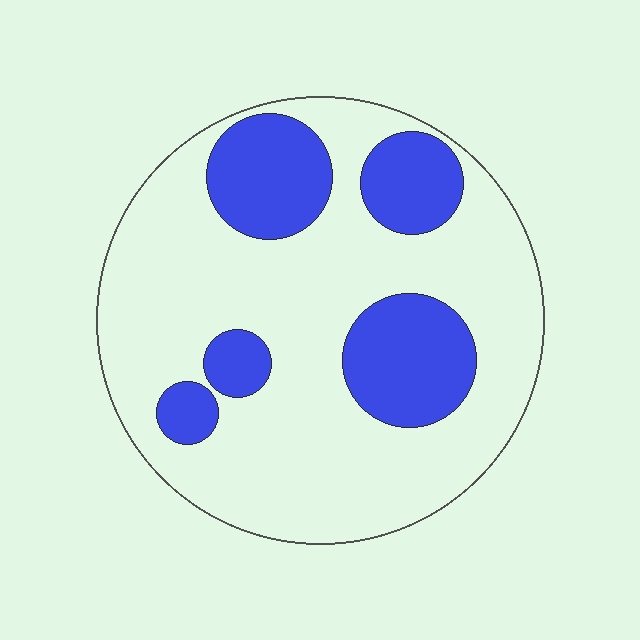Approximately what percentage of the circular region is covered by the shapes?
Approximately 25%.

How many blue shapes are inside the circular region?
5.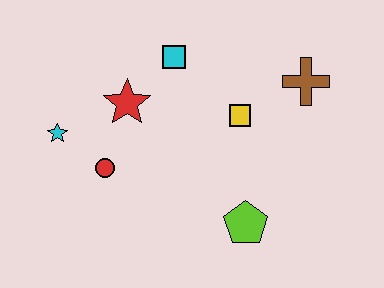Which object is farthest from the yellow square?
The cyan star is farthest from the yellow square.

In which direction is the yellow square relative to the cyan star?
The yellow square is to the right of the cyan star.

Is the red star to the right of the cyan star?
Yes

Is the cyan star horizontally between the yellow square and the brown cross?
No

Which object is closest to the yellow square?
The brown cross is closest to the yellow square.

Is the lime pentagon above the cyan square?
No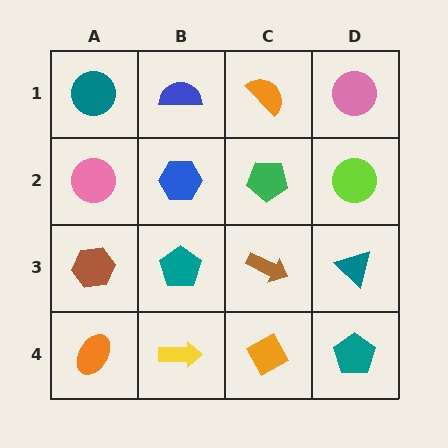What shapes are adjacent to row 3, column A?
A pink circle (row 2, column A), an orange ellipse (row 4, column A), a teal pentagon (row 3, column B).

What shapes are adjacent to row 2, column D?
A pink circle (row 1, column D), a teal triangle (row 3, column D), a green pentagon (row 2, column C).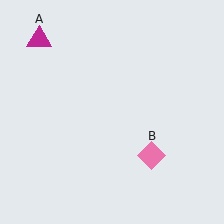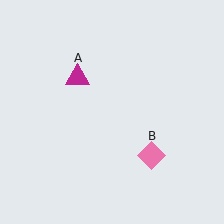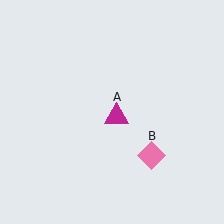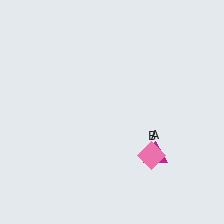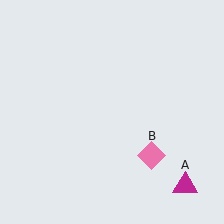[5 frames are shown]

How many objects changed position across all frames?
1 object changed position: magenta triangle (object A).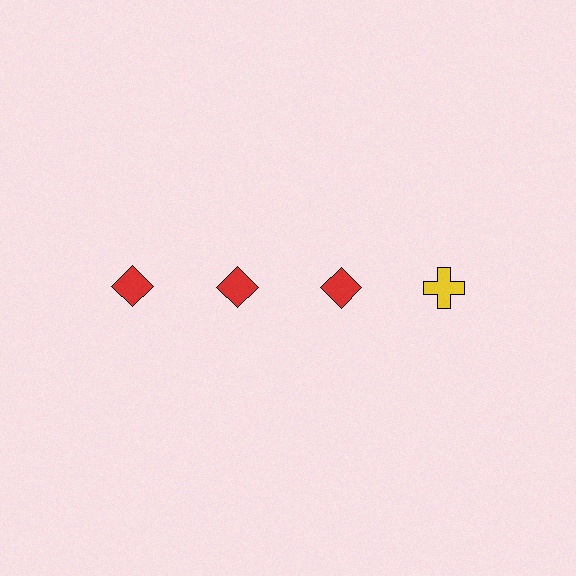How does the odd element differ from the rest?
It differs in both color (yellow instead of red) and shape (cross instead of diamond).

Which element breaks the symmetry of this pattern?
The yellow cross in the top row, second from right column breaks the symmetry. All other shapes are red diamonds.